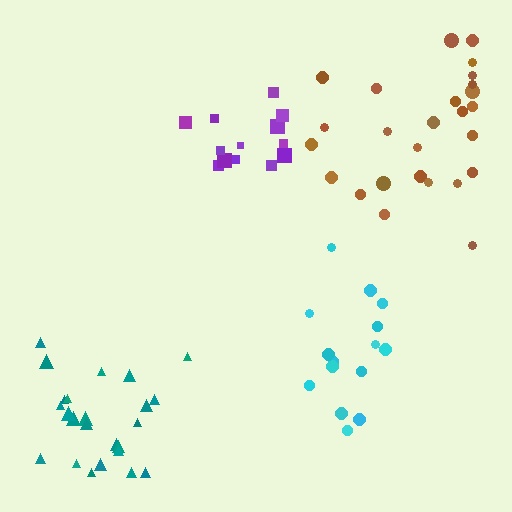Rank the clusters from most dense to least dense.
teal, purple, cyan, brown.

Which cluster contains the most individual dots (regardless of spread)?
Brown (26).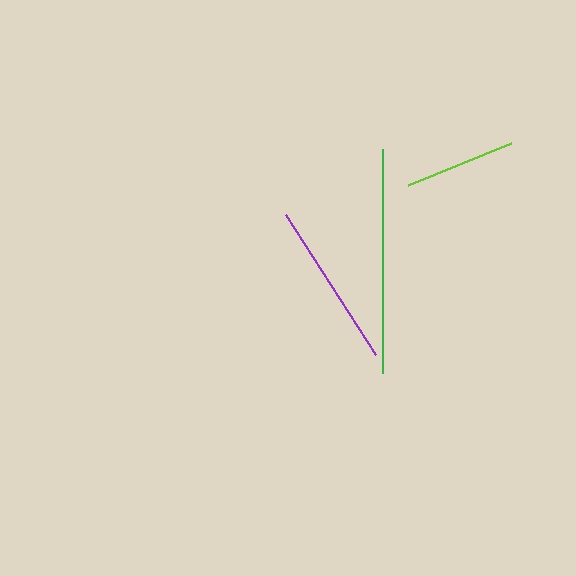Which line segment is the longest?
The green line is the longest at approximately 223 pixels.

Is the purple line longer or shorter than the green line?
The green line is longer than the purple line.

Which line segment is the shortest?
The lime line is the shortest at approximately 111 pixels.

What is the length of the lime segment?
The lime segment is approximately 111 pixels long.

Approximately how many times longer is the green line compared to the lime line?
The green line is approximately 2.0 times the length of the lime line.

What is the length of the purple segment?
The purple segment is approximately 167 pixels long.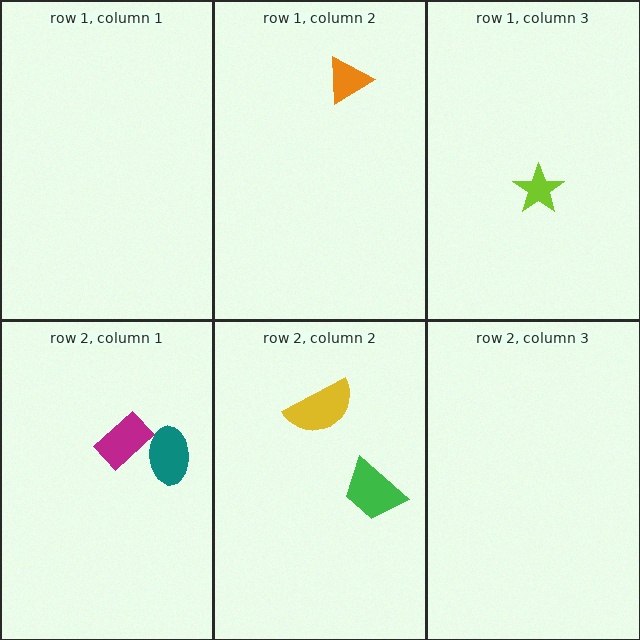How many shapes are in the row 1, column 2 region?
1.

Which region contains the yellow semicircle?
The row 2, column 2 region.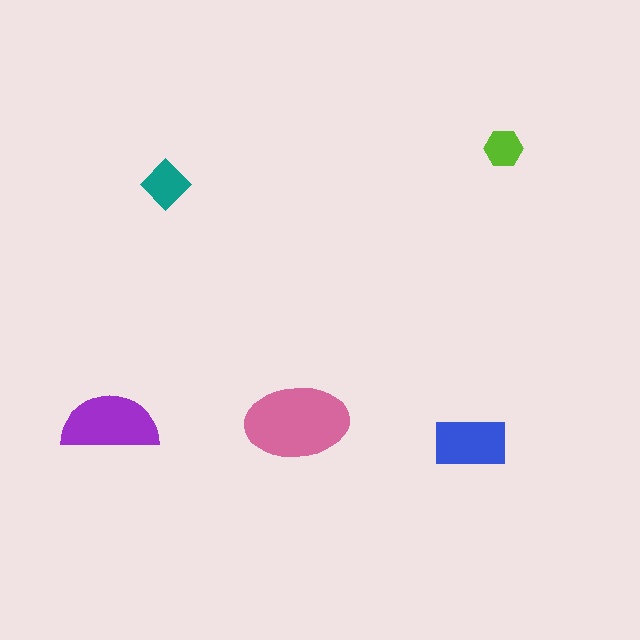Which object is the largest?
The pink ellipse.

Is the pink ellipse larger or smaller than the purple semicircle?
Larger.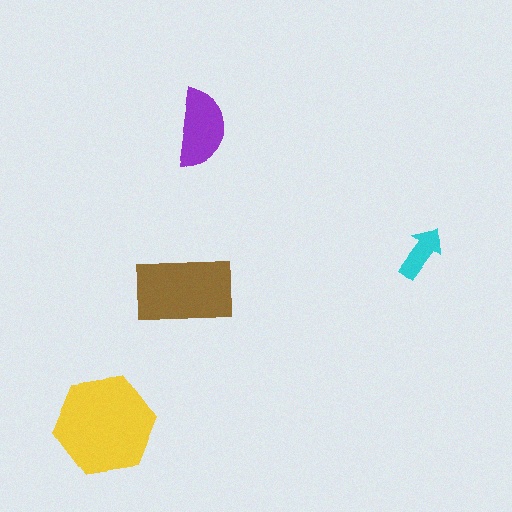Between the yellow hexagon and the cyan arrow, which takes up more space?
The yellow hexagon.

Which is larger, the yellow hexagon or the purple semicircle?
The yellow hexagon.